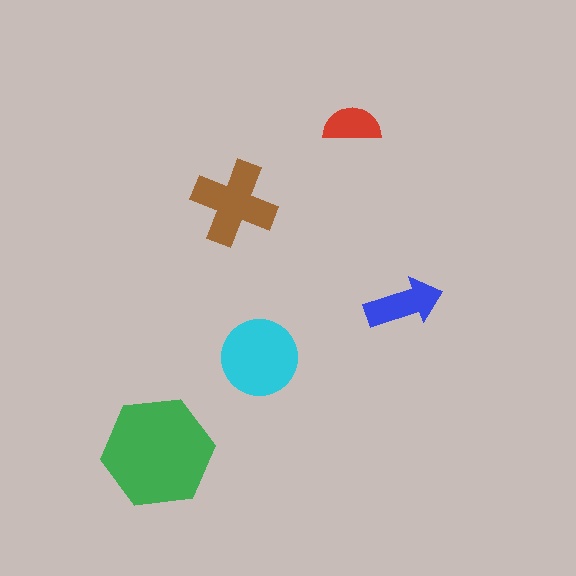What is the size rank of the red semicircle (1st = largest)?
5th.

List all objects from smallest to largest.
The red semicircle, the blue arrow, the brown cross, the cyan circle, the green hexagon.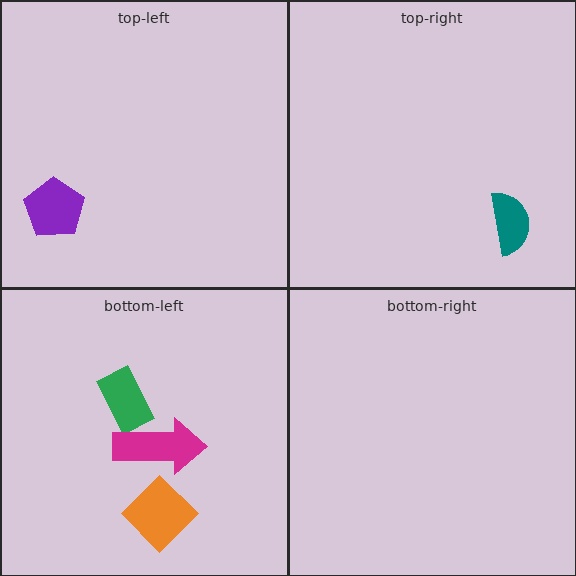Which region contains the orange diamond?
The bottom-left region.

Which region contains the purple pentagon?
The top-left region.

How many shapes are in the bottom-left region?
3.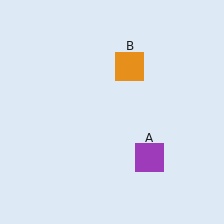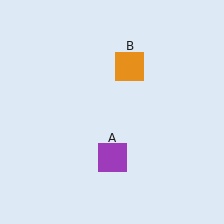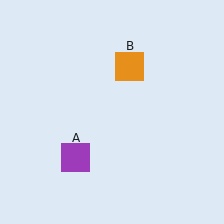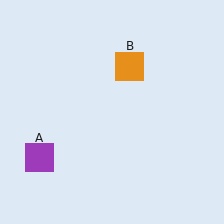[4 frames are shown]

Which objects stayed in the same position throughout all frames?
Orange square (object B) remained stationary.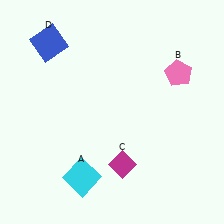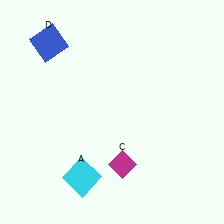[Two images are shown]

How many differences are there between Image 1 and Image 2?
There is 1 difference between the two images.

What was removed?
The pink pentagon (B) was removed in Image 2.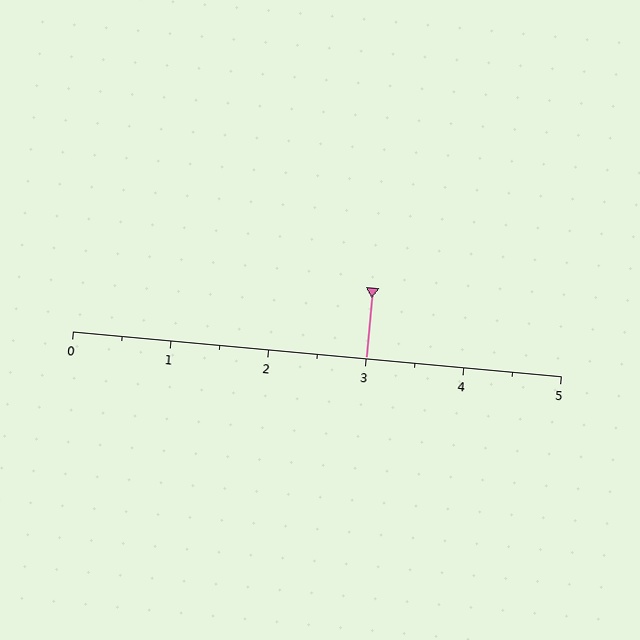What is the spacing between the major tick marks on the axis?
The major ticks are spaced 1 apart.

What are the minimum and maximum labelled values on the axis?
The axis runs from 0 to 5.